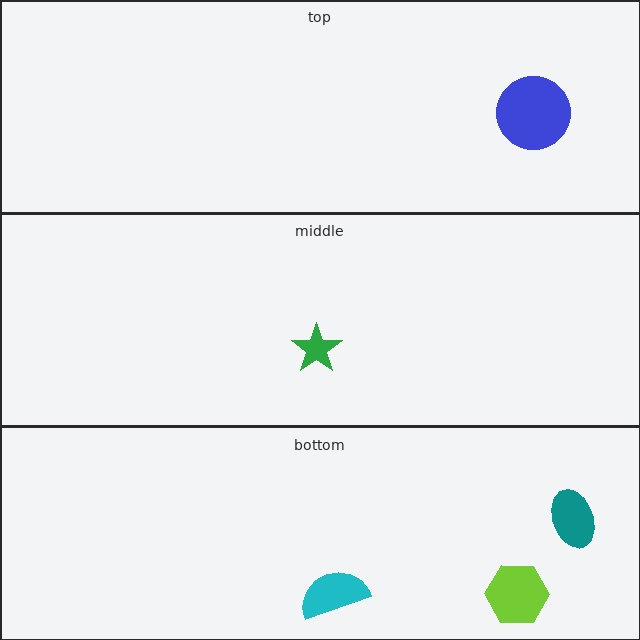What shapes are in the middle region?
The green star.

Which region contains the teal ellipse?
The bottom region.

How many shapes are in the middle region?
1.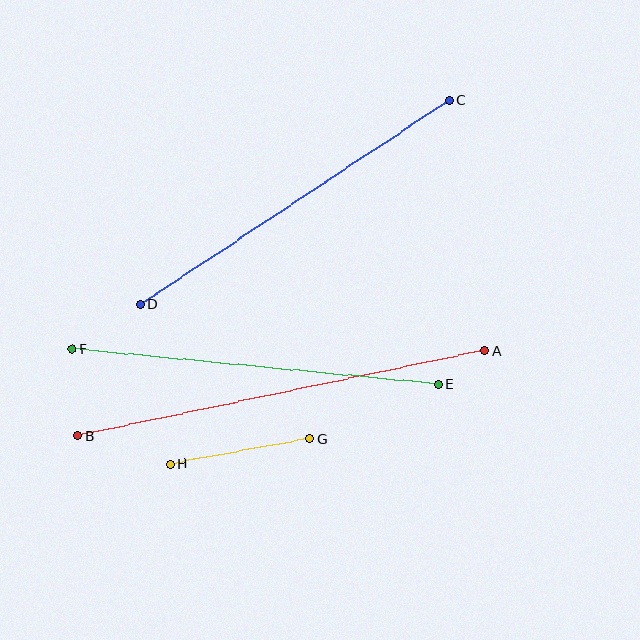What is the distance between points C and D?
The distance is approximately 371 pixels.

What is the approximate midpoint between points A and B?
The midpoint is at approximately (281, 394) pixels.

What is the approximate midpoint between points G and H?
The midpoint is at approximately (240, 452) pixels.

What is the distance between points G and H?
The distance is approximately 143 pixels.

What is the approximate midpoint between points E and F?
The midpoint is at approximately (256, 367) pixels.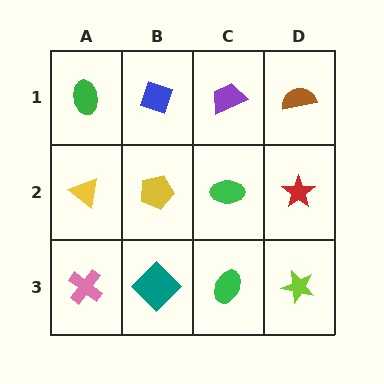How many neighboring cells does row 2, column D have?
3.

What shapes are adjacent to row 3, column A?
A yellow triangle (row 2, column A), a teal diamond (row 3, column B).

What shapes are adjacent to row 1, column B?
A yellow pentagon (row 2, column B), a green ellipse (row 1, column A), a purple trapezoid (row 1, column C).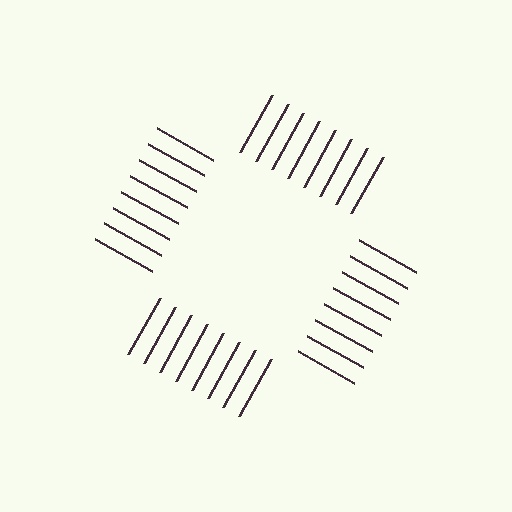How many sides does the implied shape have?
4 sides — the line-ends trace a square.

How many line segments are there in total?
32 — 8 along each of the 4 edges.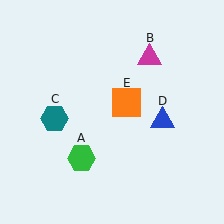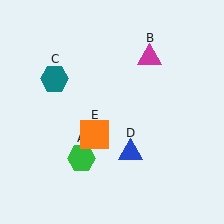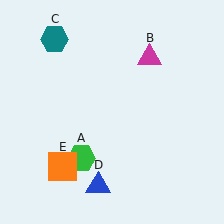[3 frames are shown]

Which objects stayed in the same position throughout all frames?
Green hexagon (object A) and magenta triangle (object B) remained stationary.